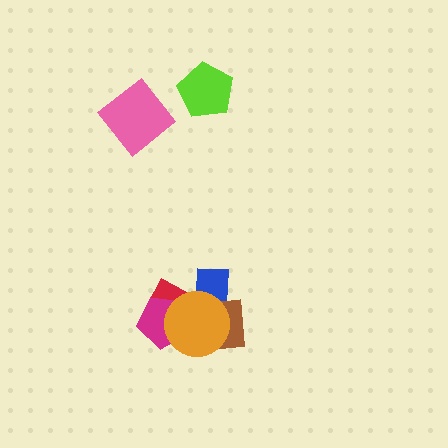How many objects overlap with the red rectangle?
4 objects overlap with the red rectangle.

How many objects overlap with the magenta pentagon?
2 objects overlap with the magenta pentagon.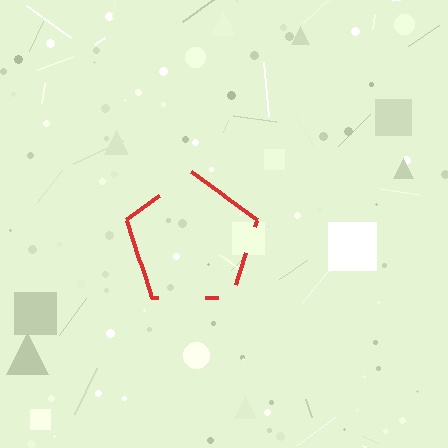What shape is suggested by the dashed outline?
The dashed outline suggests a pentagon.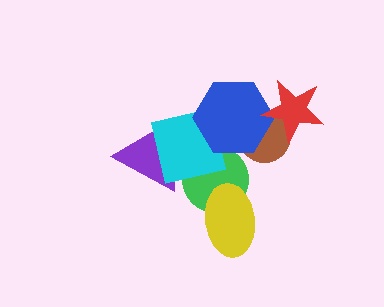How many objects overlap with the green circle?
4 objects overlap with the green circle.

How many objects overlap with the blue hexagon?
4 objects overlap with the blue hexagon.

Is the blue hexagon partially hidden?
Yes, it is partially covered by another shape.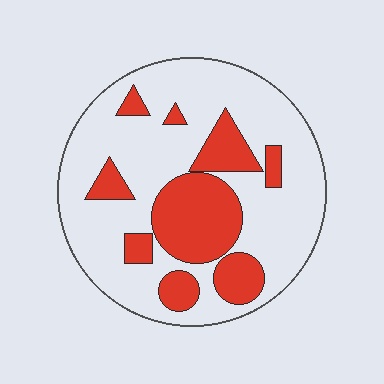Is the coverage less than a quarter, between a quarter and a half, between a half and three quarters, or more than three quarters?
Between a quarter and a half.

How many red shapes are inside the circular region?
9.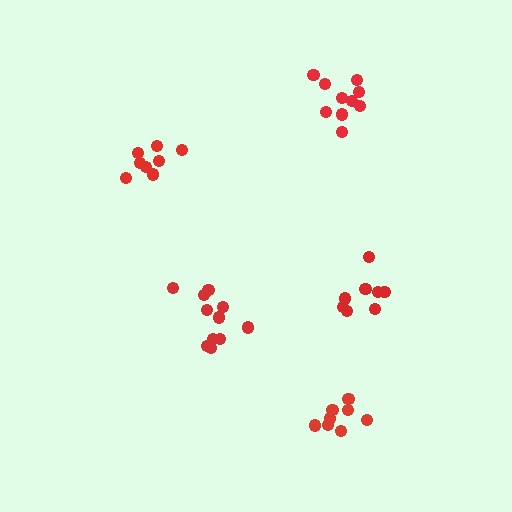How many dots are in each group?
Group 1: 9 dots, Group 2: 11 dots, Group 3: 8 dots, Group 4: 10 dots, Group 5: 8 dots (46 total).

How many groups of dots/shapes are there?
There are 5 groups.